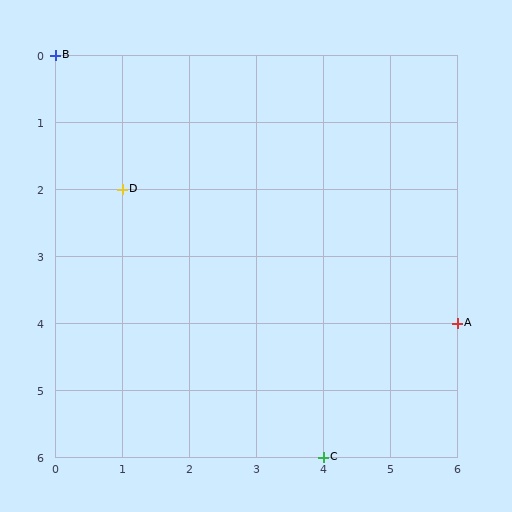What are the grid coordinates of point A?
Point A is at grid coordinates (6, 4).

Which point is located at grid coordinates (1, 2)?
Point D is at (1, 2).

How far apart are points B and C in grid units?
Points B and C are 4 columns and 6 rows apart (about 7.2 grid units diagonally).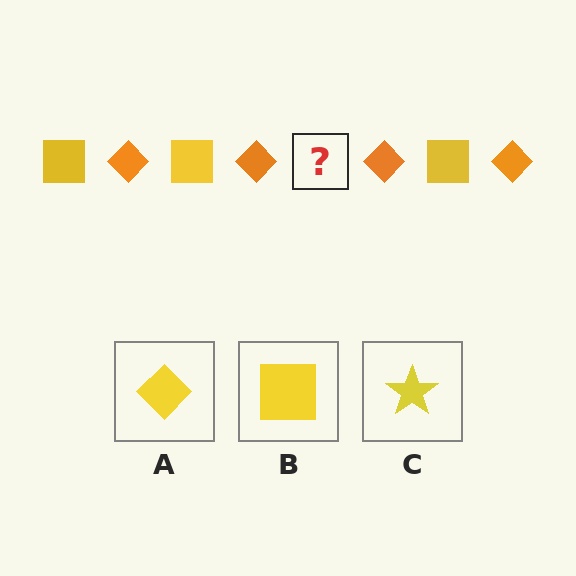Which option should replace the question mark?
Option B.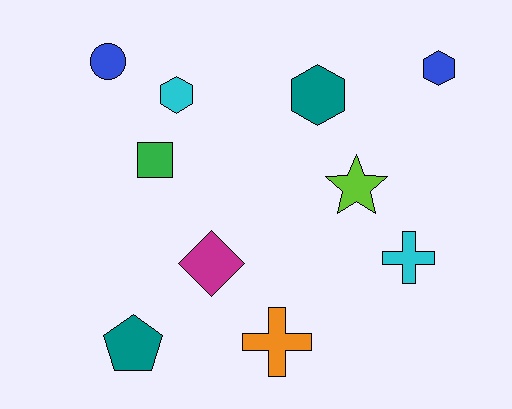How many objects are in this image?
There are 10 objects.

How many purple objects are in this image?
There are no purple objects.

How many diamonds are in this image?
There is 1 diamond.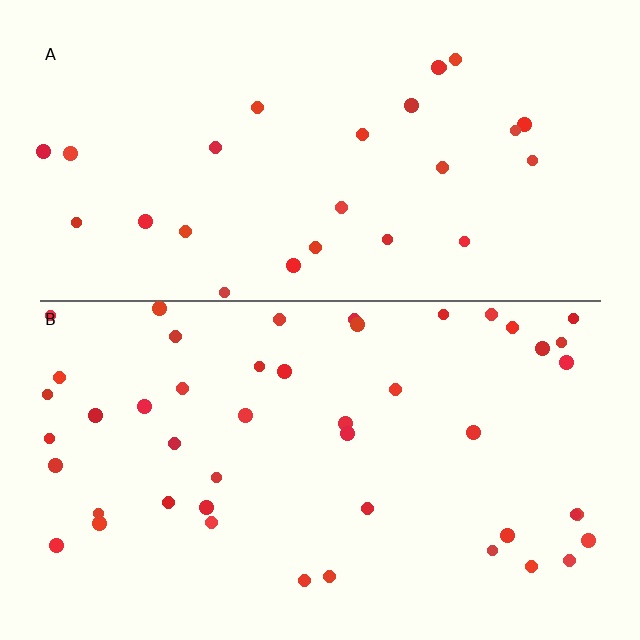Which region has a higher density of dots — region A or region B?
B (the bottom).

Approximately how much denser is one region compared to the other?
Approximately 1.8× — region B over region A.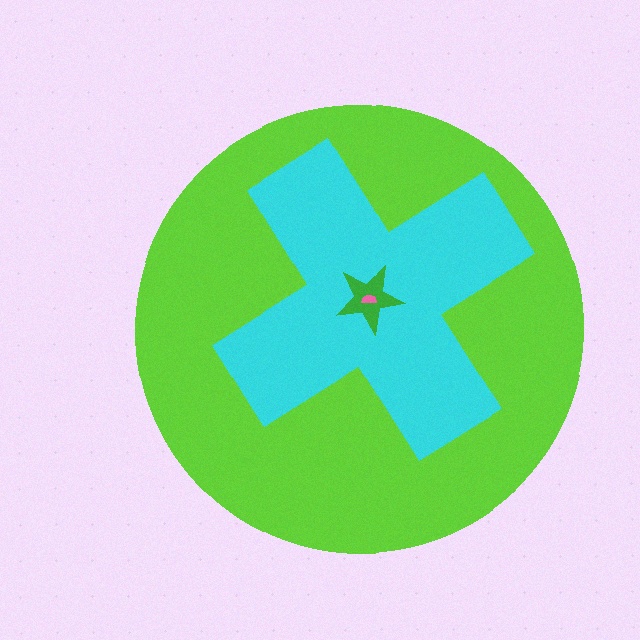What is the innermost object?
The pink semicircle.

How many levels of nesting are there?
4.